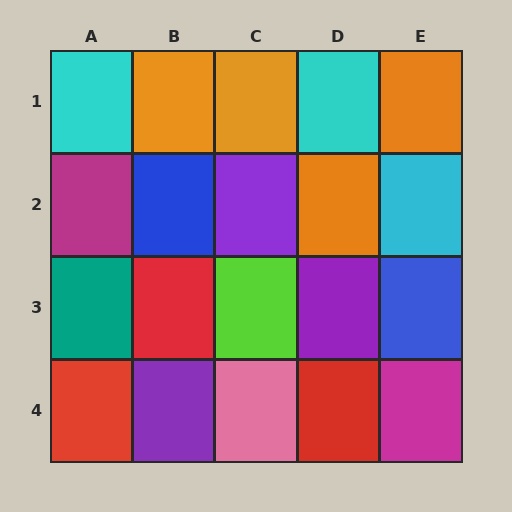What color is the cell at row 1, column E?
Orange.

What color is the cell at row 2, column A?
Magenta.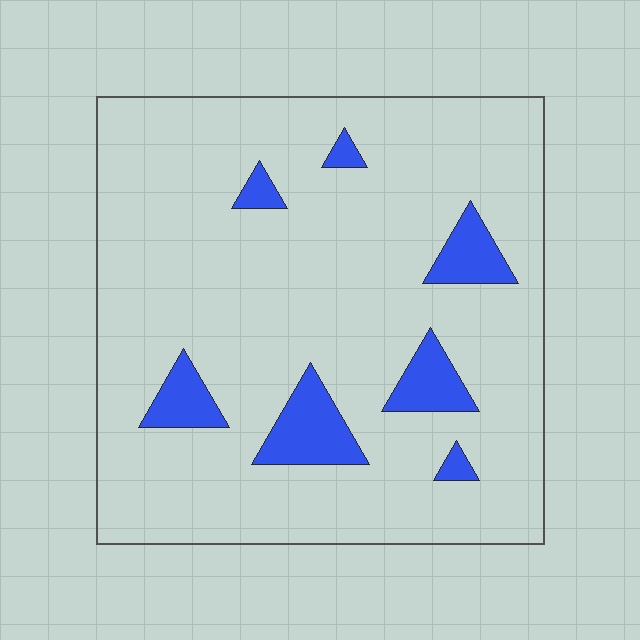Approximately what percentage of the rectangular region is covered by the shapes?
Approximately 10%.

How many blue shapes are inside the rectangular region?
7.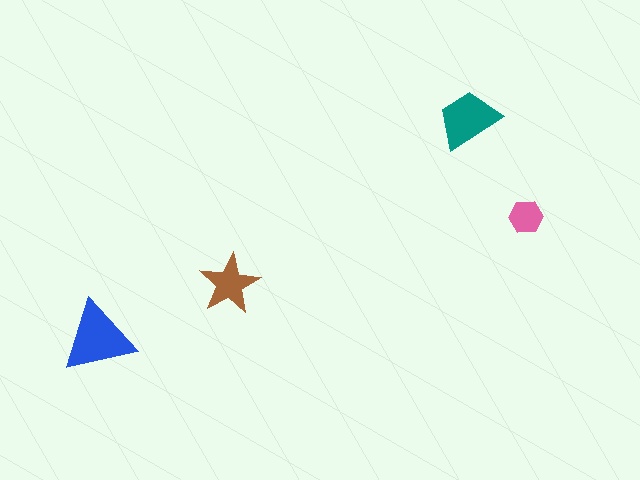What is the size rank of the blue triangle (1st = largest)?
1st.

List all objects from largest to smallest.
The blue triangle, the teal trapezoid, the brown star, the pink hexagon.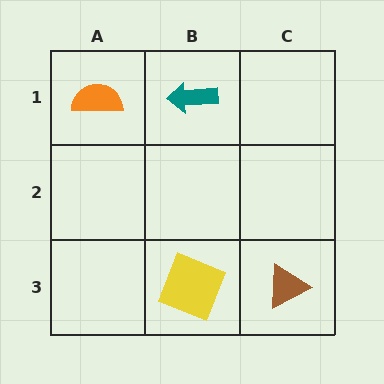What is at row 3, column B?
A yellow square.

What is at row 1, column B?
A teal arrow.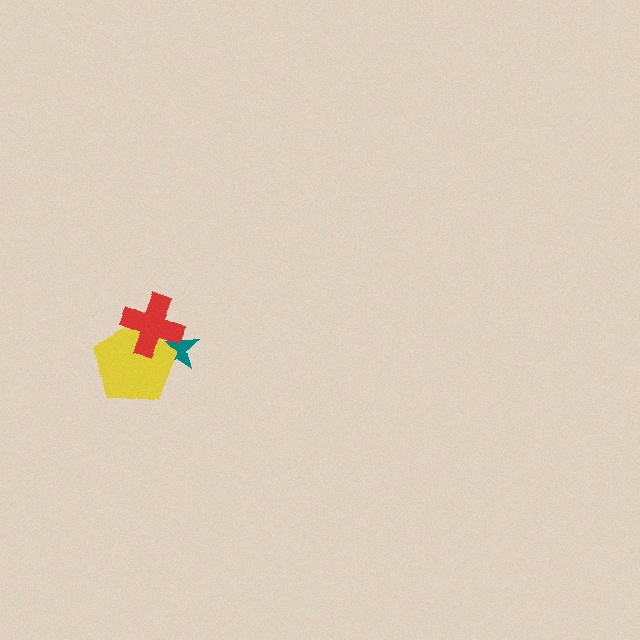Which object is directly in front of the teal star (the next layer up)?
The yellow pentagon is directly in front of the teal star.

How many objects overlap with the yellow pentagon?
2 objects overlap with the yellow pentagon.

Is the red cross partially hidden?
No, no other shape covers it.